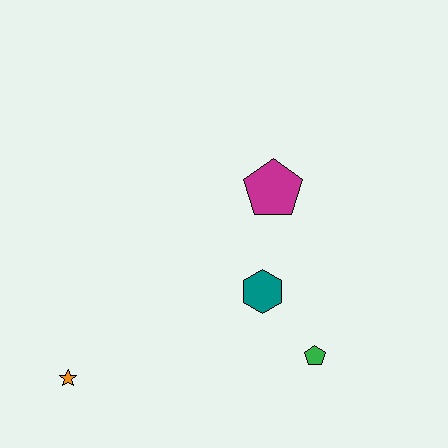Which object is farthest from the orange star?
The magenta pentagon is farthest from the orange star.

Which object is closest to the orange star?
The teal hexagon is closest to the orange star.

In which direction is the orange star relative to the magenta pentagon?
The orange star is to the left of the magenta pentagon.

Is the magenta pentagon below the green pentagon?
No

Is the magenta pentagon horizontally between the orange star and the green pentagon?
Yes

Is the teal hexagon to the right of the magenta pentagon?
No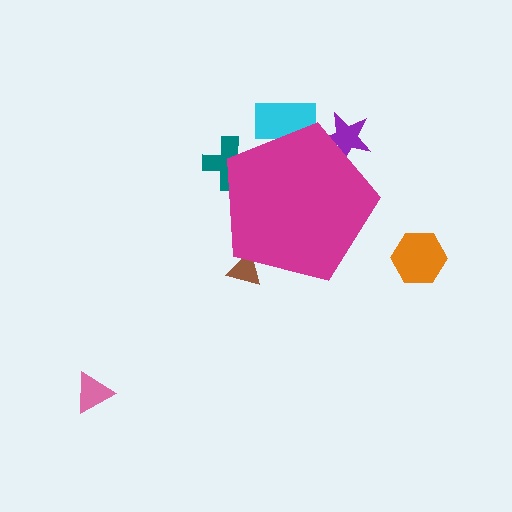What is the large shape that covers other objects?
A magenta pentagon.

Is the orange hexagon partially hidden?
No, the orange hexagon is fully visible.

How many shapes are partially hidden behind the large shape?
4 shapes are partially hidden.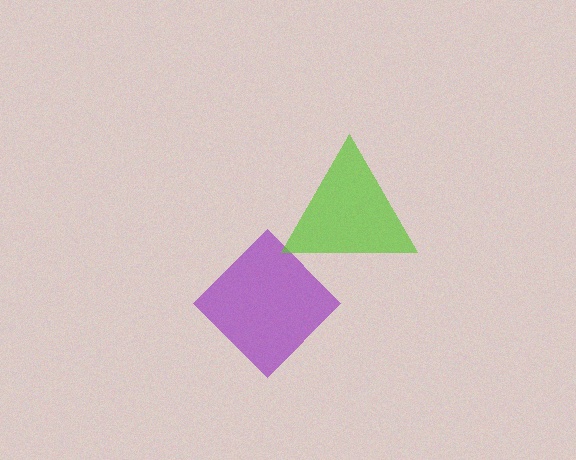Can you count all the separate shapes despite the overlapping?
Yes, there are 2 separate shapes.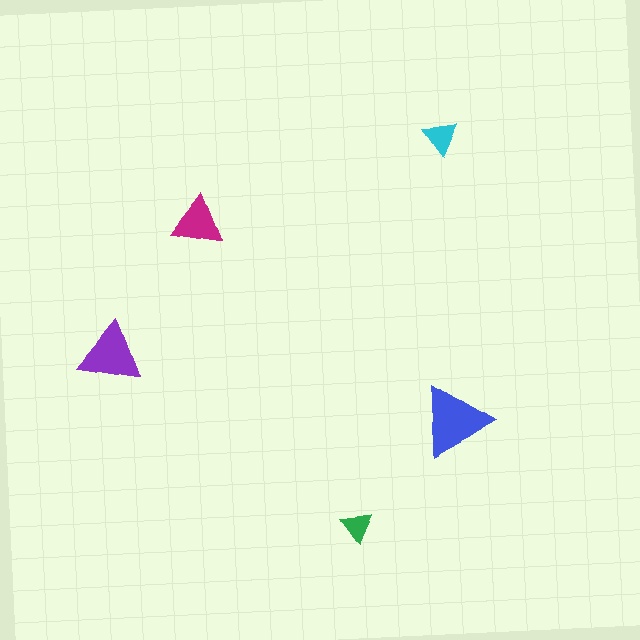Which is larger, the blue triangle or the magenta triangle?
The blue one.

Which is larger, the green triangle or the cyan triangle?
The cyan one.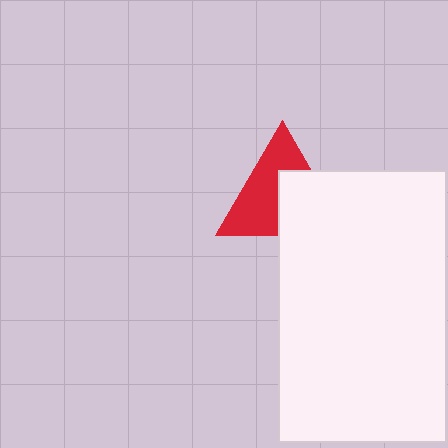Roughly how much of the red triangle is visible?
About half of it is visible (roughly 55%).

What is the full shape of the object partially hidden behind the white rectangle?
The partially hidden object is a red triangle.